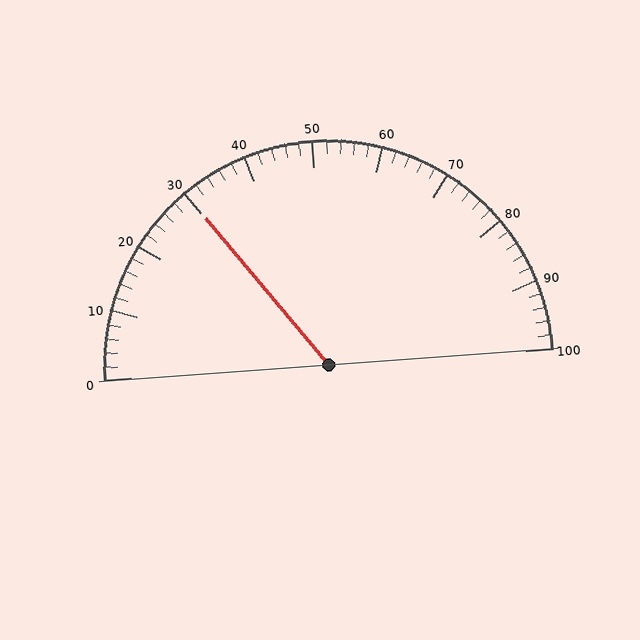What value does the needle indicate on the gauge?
The needle indicates approximately 30.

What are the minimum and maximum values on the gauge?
The gauge ranges from 0 to 100.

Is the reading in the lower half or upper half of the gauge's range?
The reading is in the lower half of the range (0 to 100).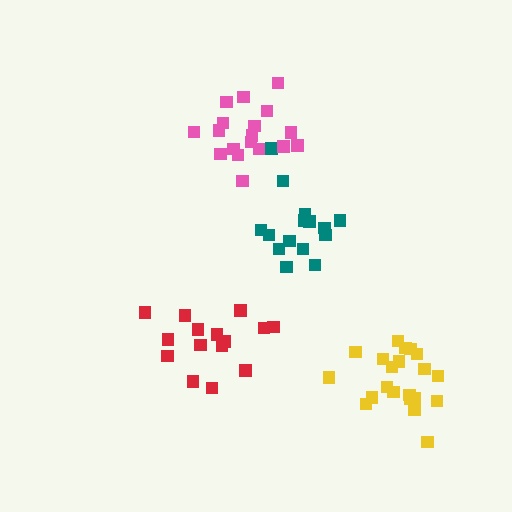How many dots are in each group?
Group 1: 15 dots, Group 2: 21 dots, Group 3: 18 dots, Group 4: 15 dots (69 total).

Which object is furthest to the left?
The red cluster is leftmost.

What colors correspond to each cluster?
The clusters are colored: teal, yellow, pink, red.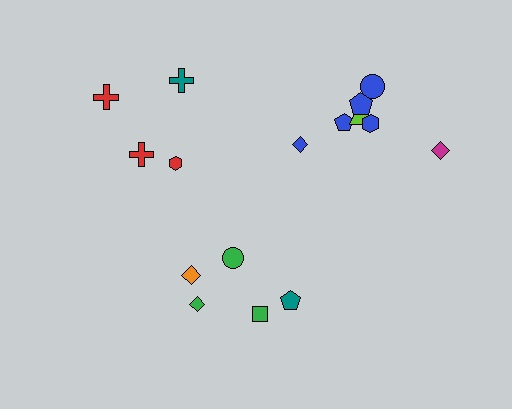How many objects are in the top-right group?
There are 7 objects.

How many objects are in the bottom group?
There are 5 objects.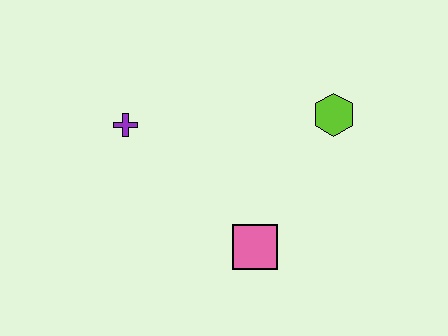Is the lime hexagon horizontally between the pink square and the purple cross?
No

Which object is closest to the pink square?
The lime hexagon is closest to the pink square.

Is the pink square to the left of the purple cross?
No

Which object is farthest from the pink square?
The purple cross is farthest from the pink square.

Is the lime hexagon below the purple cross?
No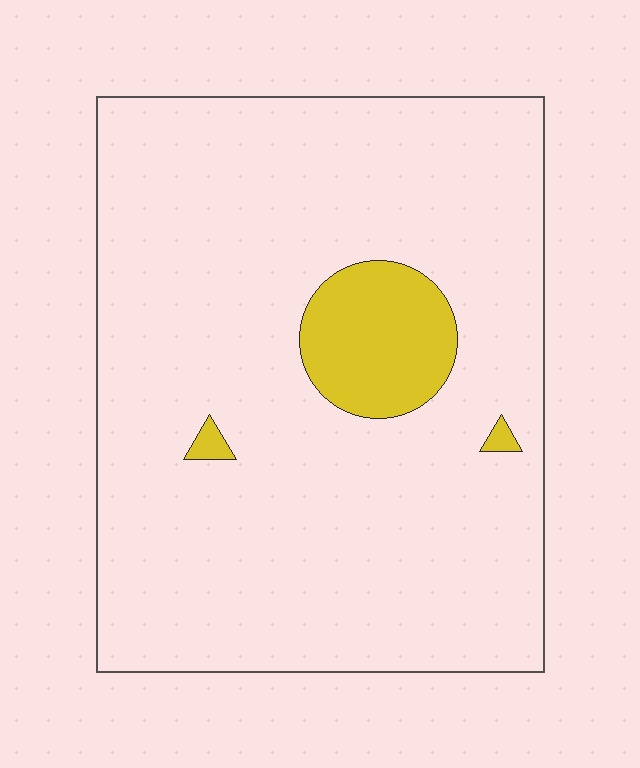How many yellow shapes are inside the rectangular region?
3.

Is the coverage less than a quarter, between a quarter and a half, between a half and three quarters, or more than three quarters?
Less than a quarter.